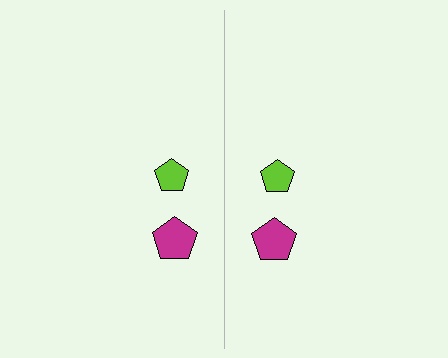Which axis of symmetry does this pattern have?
The pattern has a vertical axis of symmetry running through the center of the image.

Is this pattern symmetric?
Yes, this pattern has bilateral (reflection) symmetry.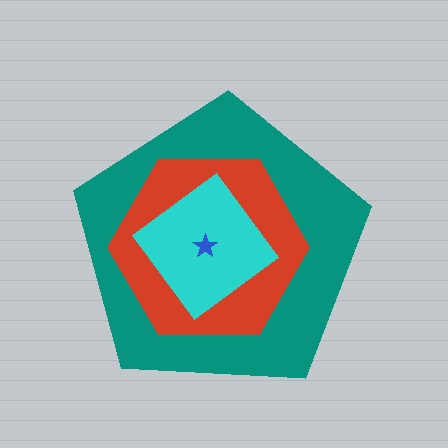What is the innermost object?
The blue star.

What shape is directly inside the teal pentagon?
The red hexagon.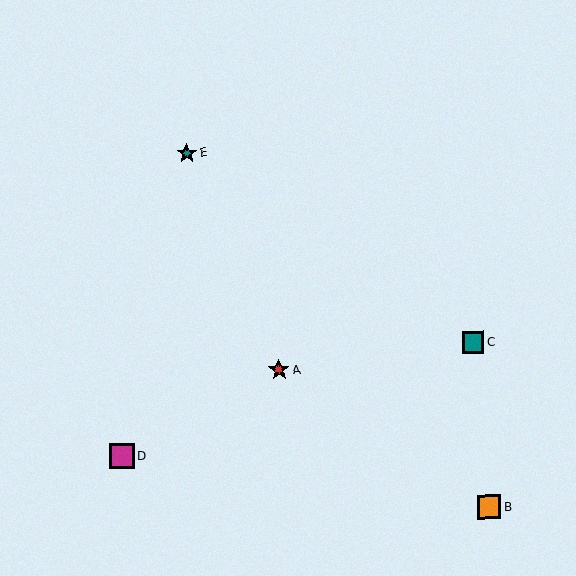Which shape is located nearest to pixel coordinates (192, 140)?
The teal star (labeled E) at (187, 153) is nearest to that location.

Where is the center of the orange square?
The center of the orange square is at (489, 507).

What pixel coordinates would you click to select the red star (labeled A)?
Click at (279, 370) to select the red star A.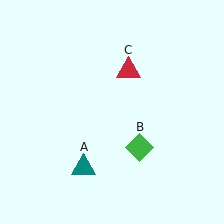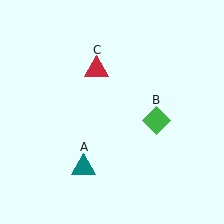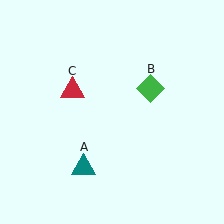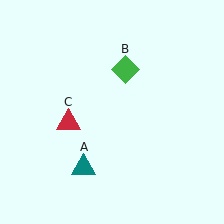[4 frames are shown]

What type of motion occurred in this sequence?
The green diamond (object B), red triangle (object C) rotated counterclockwise around the center of the scene.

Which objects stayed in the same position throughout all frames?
Teal triangle (object A) remained stationary.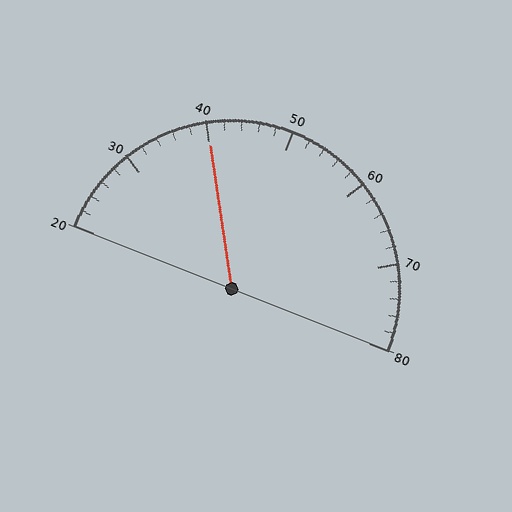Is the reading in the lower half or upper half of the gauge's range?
The reading is in the lower half of the range (20 to 80).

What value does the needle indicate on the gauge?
The needle indicates approximately 40.